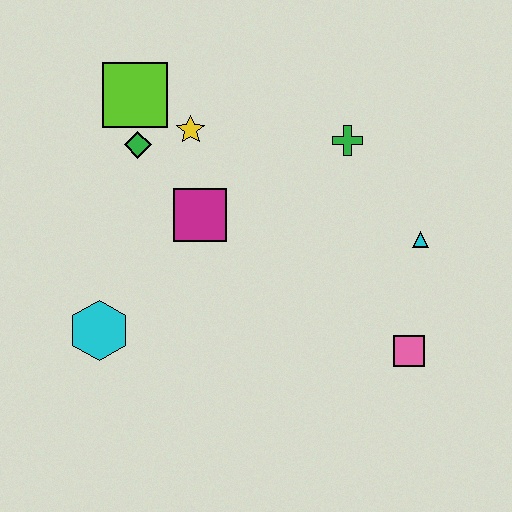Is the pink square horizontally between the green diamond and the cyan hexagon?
No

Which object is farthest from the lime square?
The pink square is farthest from the lime square.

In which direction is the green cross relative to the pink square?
The green cross is above the pink square.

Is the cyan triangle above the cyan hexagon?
Yes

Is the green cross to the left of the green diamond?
No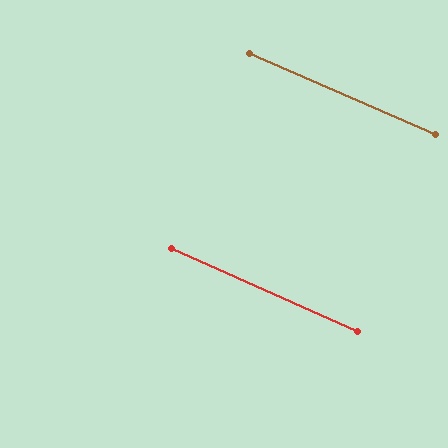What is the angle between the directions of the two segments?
Approximately 0 degrees.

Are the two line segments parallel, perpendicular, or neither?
Parallel — their directions differ by only 0.5°.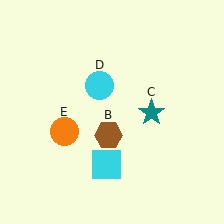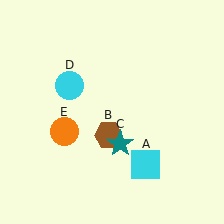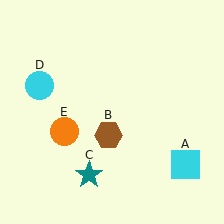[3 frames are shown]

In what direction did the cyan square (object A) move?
The cyan square (object A) moved right.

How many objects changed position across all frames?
3 objects changed position: cyan square (object A), teal star (object C), cyan circle (object D).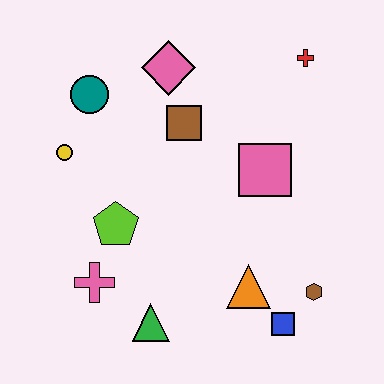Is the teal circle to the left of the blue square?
Yes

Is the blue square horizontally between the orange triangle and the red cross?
Yes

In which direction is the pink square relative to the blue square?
The pink square is above the blue square.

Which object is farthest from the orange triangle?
The teal circle is farthest from the orange triangle.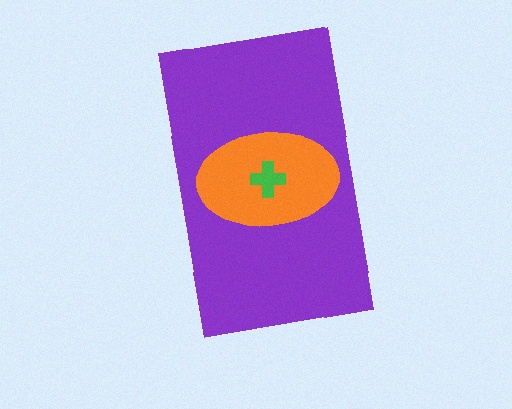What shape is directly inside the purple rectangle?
The orange ellipse.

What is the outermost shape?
The purple rectangle.